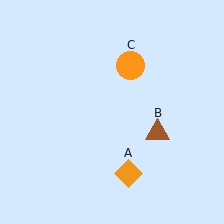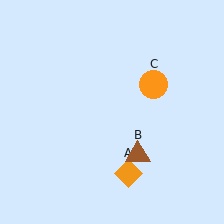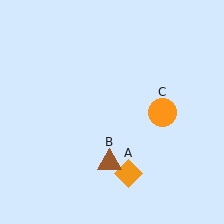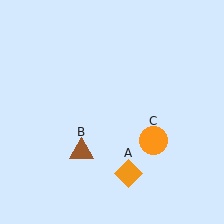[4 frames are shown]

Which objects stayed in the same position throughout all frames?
Orange diamond (object A) remained stationary.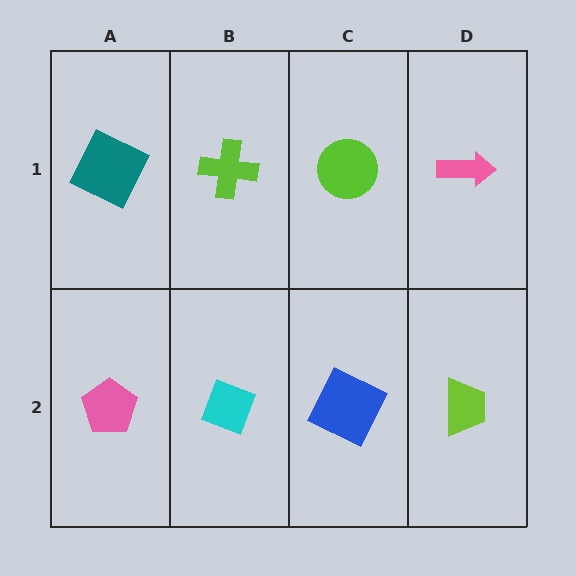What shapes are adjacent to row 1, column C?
A blue square (row 2, column C), a lime cross (row 1, column B), a pink arrow (row 1, column D).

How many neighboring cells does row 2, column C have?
3.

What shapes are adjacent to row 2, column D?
A pink arrow (row 1, column D), a blue square (row 2, column C).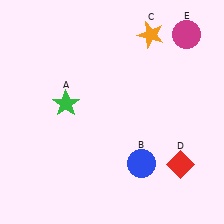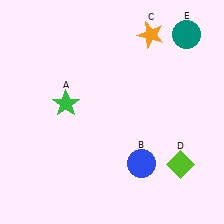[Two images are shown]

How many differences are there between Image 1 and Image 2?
There are 2 differences between the two images.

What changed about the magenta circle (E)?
In Image 1, E is magenta. In Image 2, it changed to teal.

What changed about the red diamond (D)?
In Image 1, D is red. In Image 2, it changed to lime.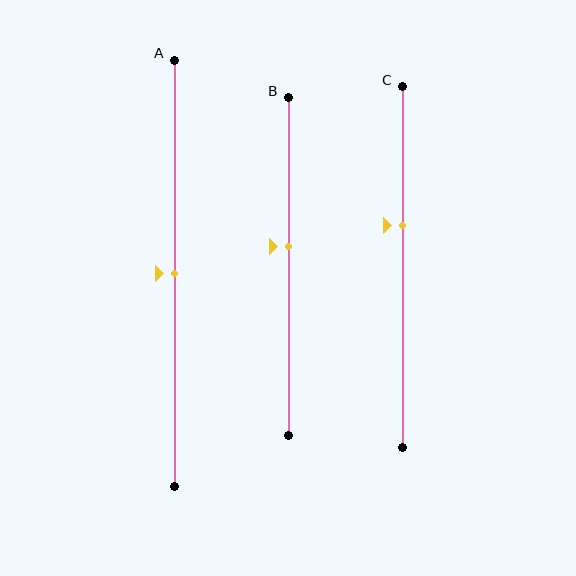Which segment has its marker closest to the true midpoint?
Segment A has its marker closest to the true midpoint.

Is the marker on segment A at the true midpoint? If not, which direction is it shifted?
Yes, the marker on segment A is at the true midpoint.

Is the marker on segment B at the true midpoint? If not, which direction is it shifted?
No, the marker on segment B is shifted upward by about 6% of the segment length.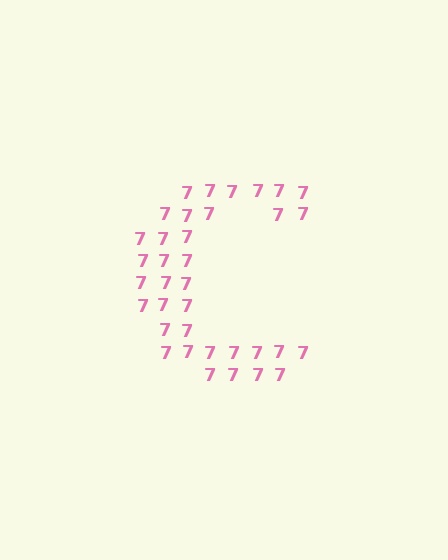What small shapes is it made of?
It is made of small digit 7's.